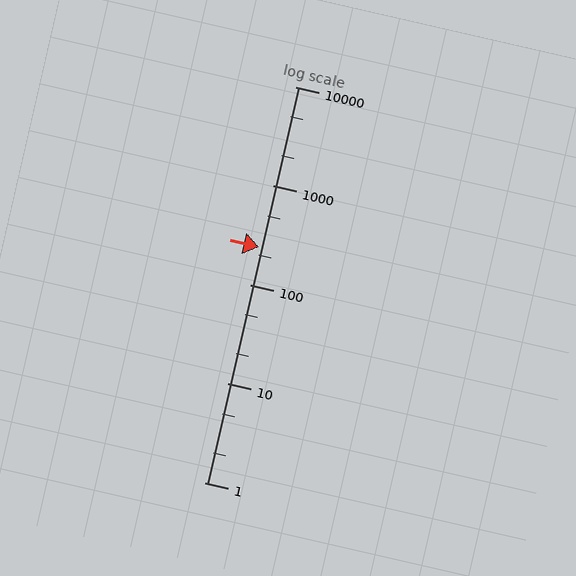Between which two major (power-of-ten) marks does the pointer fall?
The pointer is between 100 and 1000.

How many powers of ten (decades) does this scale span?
The scale spans 4 decades, from 1 to 10000.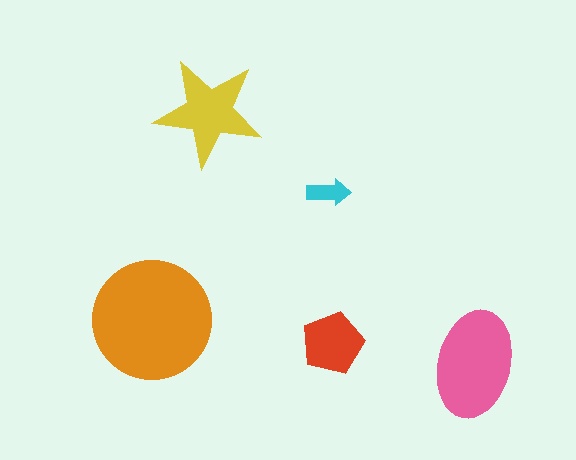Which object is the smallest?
The cyan arrow.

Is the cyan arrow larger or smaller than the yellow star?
Smaller.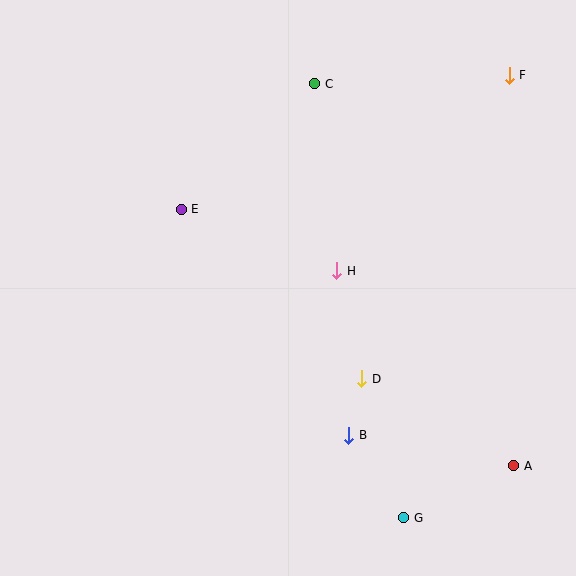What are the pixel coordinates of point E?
Point E is at (181, 209).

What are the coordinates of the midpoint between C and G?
The midpoint between C and G is at (359, 301).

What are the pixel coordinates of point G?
Point G is at (404, 518).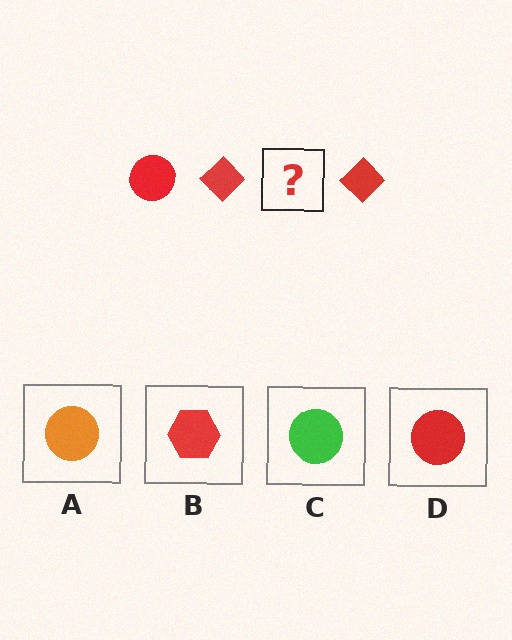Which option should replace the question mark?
Option D.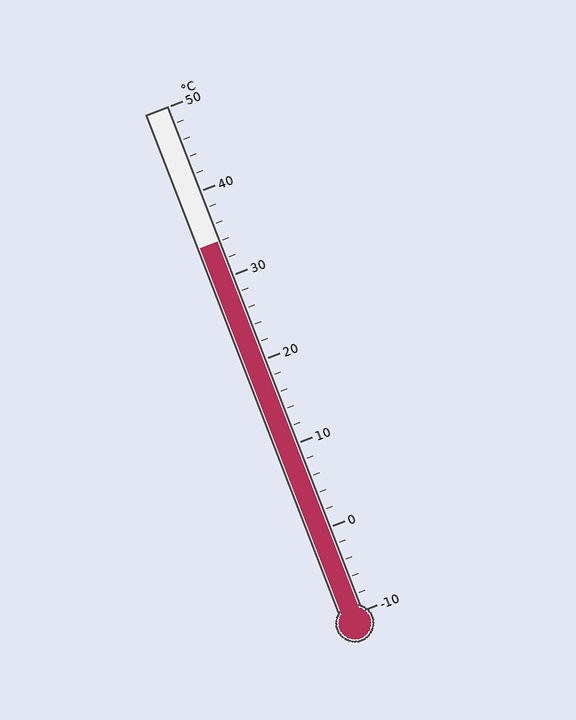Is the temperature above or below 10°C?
The temperature is above 10°C.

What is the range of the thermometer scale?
The thermometer scale ranges from -10°C to 50°C.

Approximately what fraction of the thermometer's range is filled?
The thermometer is filled to approximately 75% of its range.